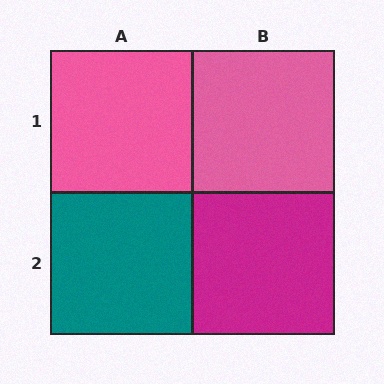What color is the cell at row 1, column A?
Pink.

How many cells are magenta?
1 cell is magenta.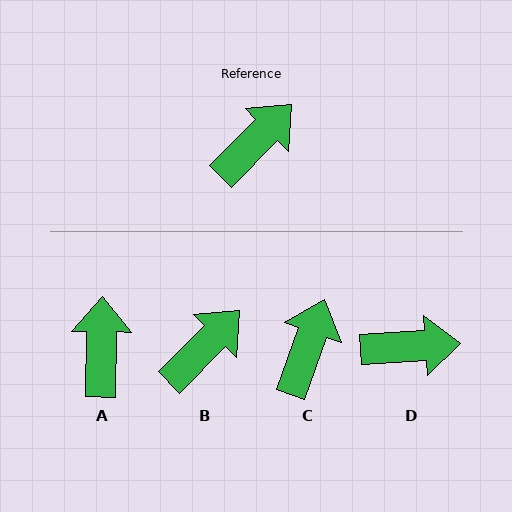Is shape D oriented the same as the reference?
No, it is off by about 42 degrees.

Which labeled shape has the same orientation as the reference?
B.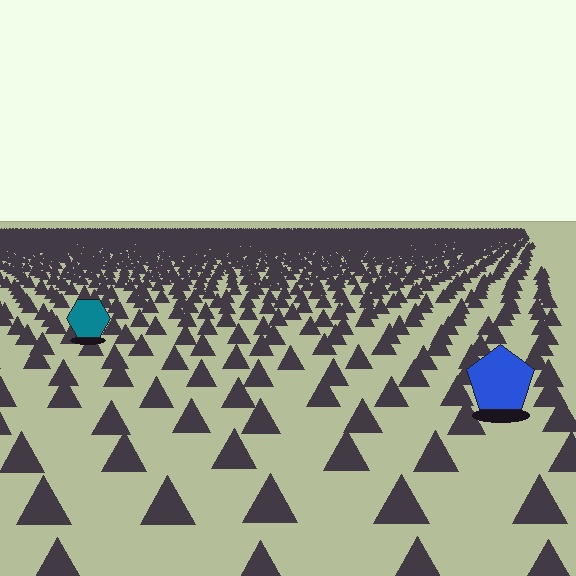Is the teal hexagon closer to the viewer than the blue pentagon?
No. The blue pentagon is closer — you can tell from the texture gradient: the ground texture is coarser near it.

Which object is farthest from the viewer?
The teal hexagon is farthest from the viewer. It appears smaller and the ground texture around it is denser.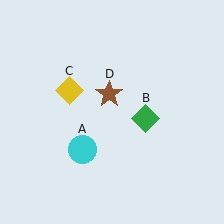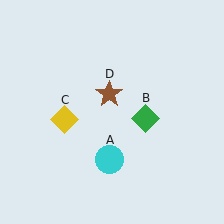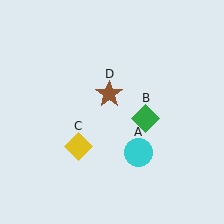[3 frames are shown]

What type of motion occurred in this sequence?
The cyan circle (object A), yellow diamond (object C) rotated counterclockwise around the center of the scene.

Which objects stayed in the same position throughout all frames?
Green diamond (object B) and brown star (object D) remained stationary.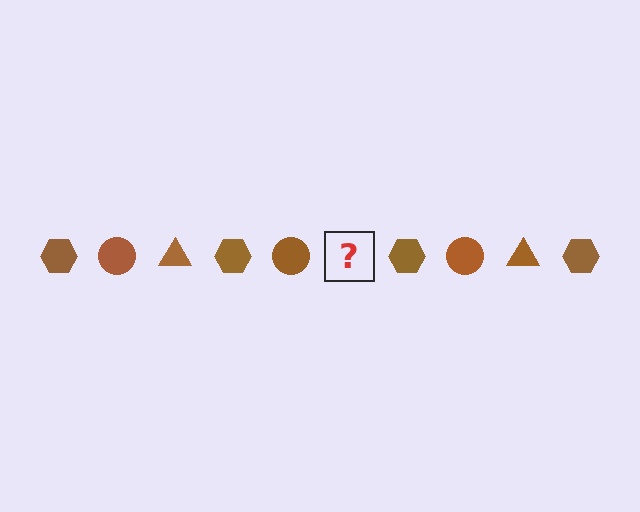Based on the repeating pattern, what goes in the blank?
The blank should be a brown triangle.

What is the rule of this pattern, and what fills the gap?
The rule is that the pattern cycles through hexagon, circle, triangle shapes in brown. The gap should be filled with a brown triangle.